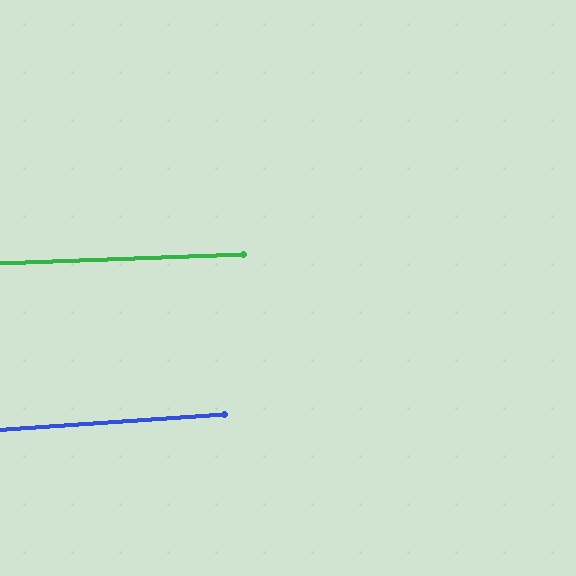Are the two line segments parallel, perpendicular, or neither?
Parallel — their directions differ by only 1.9°.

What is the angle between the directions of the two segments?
Approximately 2 degrees.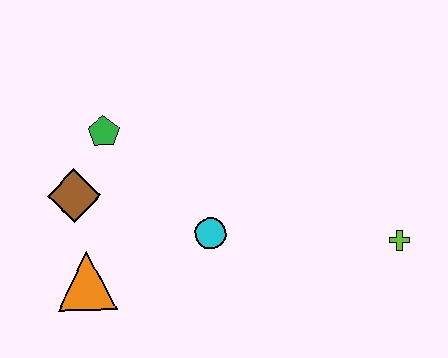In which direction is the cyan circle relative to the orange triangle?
The cyan circle is to the right of the orange triangle.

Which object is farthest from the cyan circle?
The lime cross is farthest from the cyan circle.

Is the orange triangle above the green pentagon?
No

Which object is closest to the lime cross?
The cyan circle is closest to the lime cross.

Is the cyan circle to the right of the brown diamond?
Yes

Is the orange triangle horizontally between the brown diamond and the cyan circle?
Yes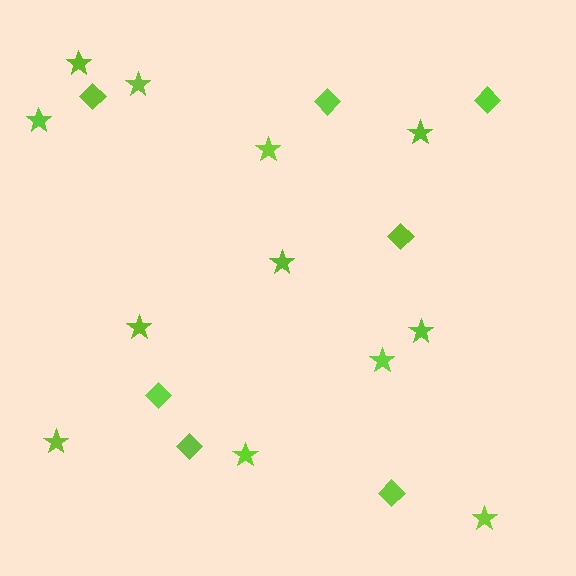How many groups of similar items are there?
There are 2 groups: one group of diamonds (7) and one group of stars (12).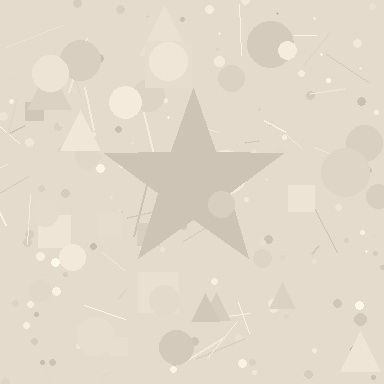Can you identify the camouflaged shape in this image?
The camouflaged shape is a star.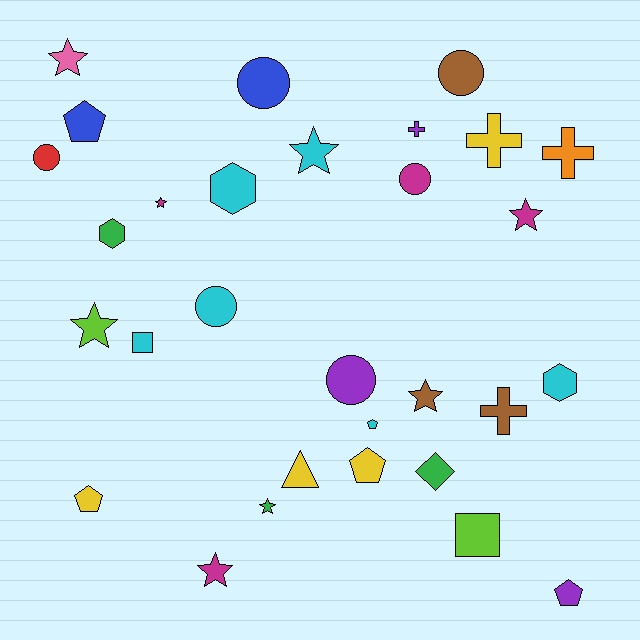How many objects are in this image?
There are 30 objects.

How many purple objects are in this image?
There are 3 purple objects.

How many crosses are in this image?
There are 4 crosses.